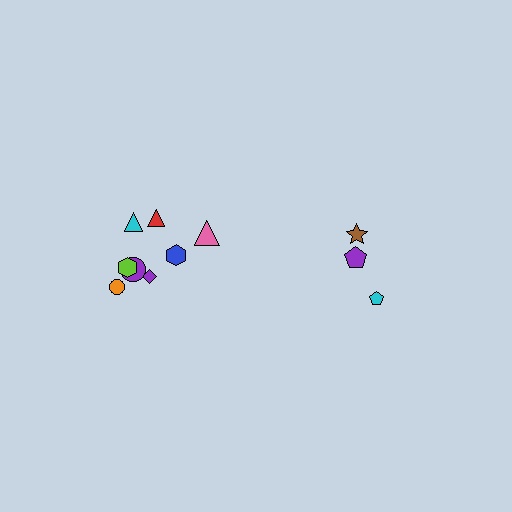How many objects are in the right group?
There are 3 objects.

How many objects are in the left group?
There are 8 objects.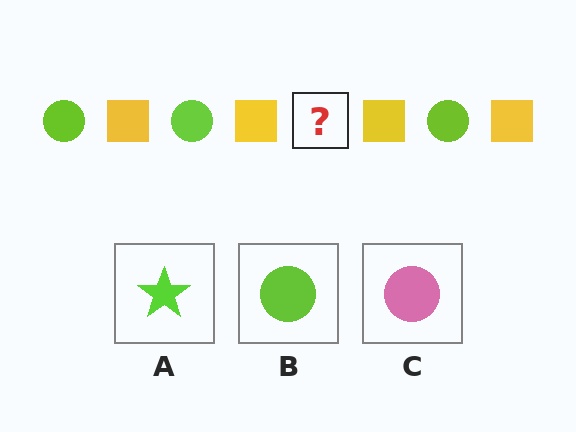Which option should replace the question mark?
Option B.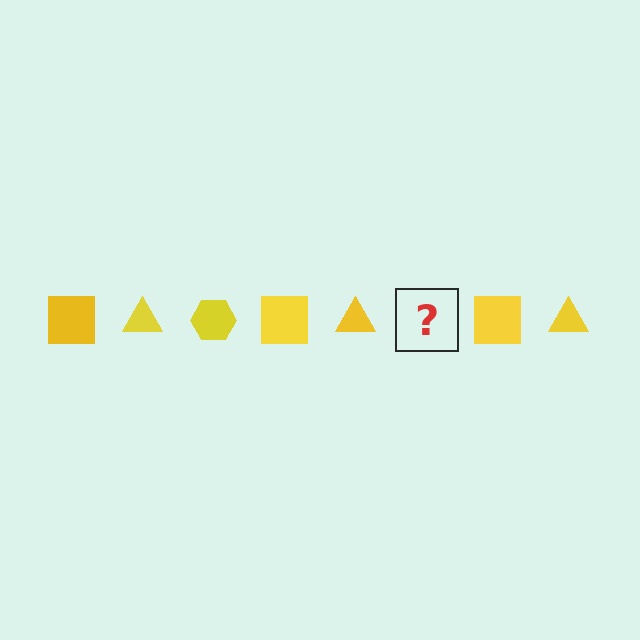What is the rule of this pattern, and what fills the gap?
The rule is that the pattern cycles through square, triangle, hexagon shapes in yellow. The gap should be filled with a yellow hexagon.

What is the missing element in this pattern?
The missing element is a yellow hexagon.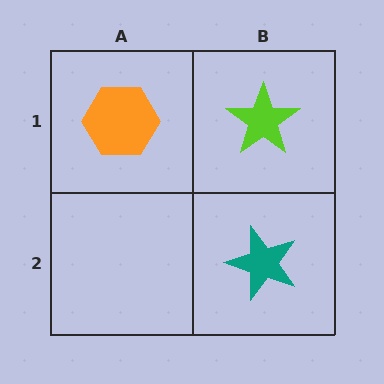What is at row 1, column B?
A lime star.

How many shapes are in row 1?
2 shapes.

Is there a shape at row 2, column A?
No, that cell is empty.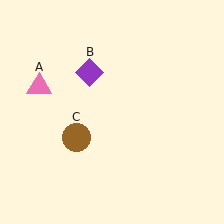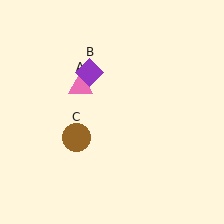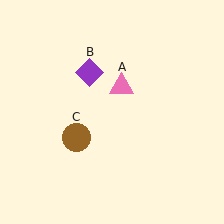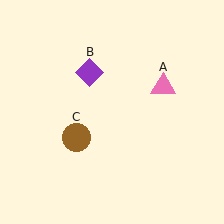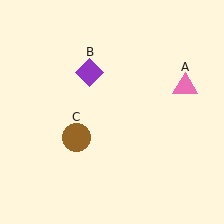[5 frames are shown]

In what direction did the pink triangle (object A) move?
The pink triangle (object A) moved right.